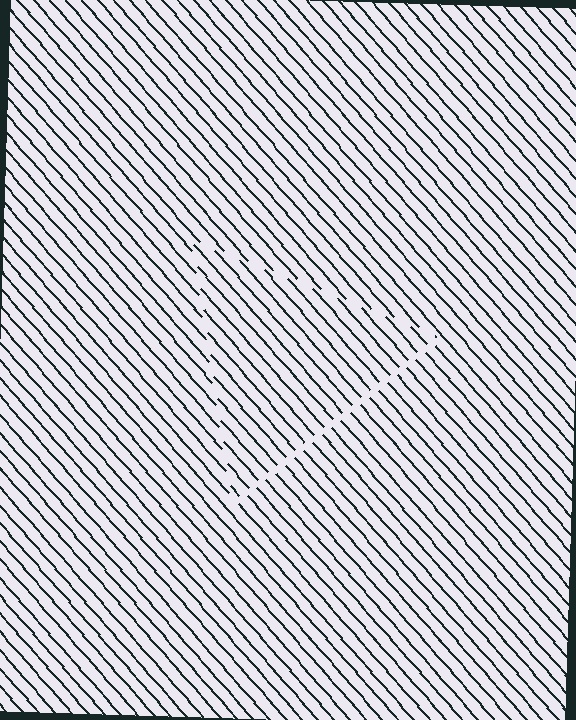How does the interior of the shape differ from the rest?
The interior of the shape contains the same grating, shifted by half a period — the contour is defined by the phase discontinuity where line-ends from the inner and outer gratings abut.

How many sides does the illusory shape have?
3 sides — the line-ends trace a triangle.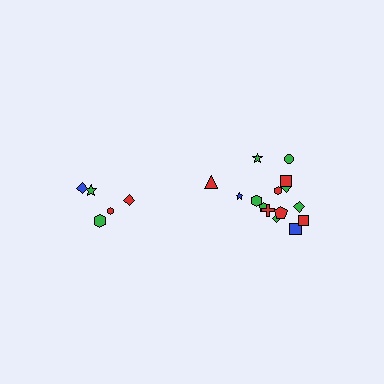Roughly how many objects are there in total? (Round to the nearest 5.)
Roughly 20 objects in total.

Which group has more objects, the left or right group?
The right group.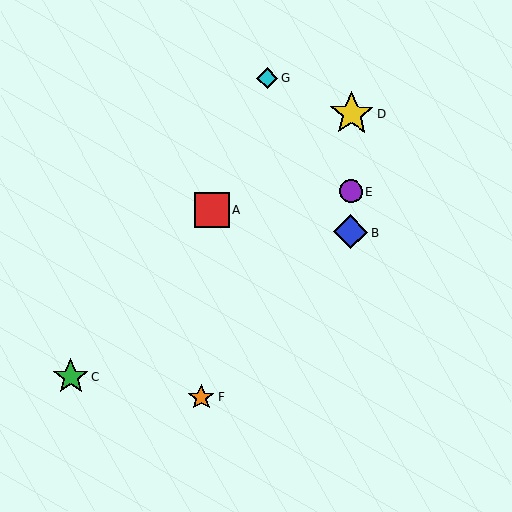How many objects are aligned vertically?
3 objects (B, D, E) are aligned vertically.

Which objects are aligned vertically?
Objects B, D, E are aligned vertically.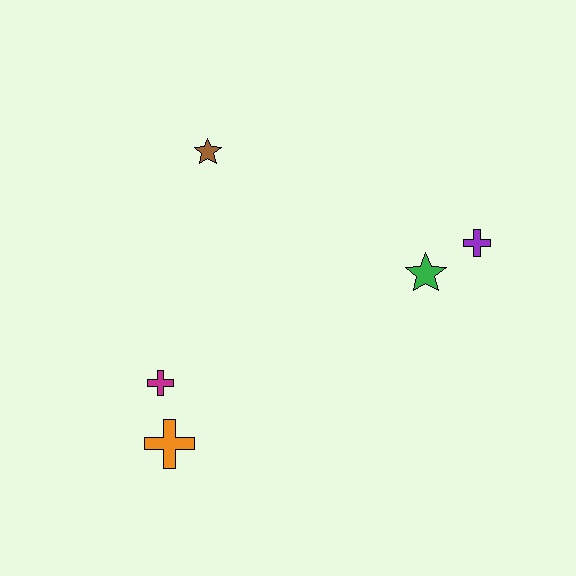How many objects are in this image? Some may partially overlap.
There are 5 objects.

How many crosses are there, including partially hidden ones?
There are 3 crosses.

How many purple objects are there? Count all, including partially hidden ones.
There is 1 purple object.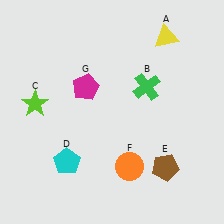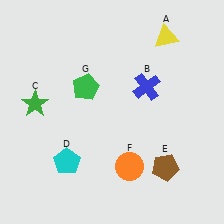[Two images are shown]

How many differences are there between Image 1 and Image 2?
There are 3 differences between the two images.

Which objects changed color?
B changed from green to blue. C changed from lime to green. G changed from magenta to green.